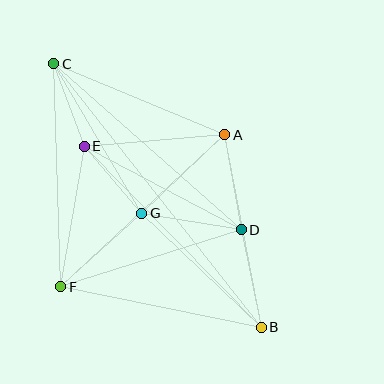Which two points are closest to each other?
Points E and G are closest to each other.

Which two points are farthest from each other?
Points B and C are farthest from each other.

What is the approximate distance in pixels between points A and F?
The distance between A and F is approximately 223 pixels.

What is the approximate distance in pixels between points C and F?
The distance between C and F is approximately 223 pixels.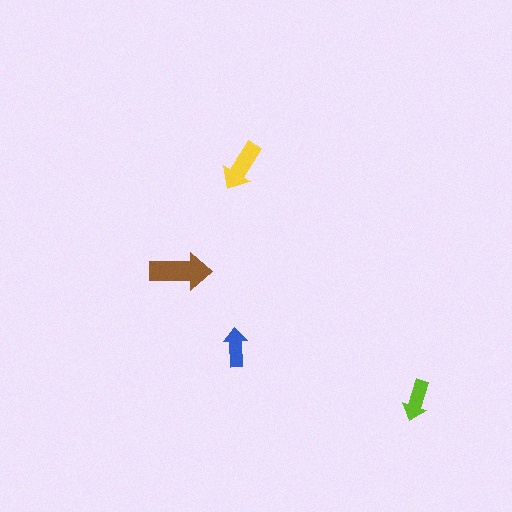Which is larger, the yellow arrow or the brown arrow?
The brown one.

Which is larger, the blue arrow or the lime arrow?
The lime one.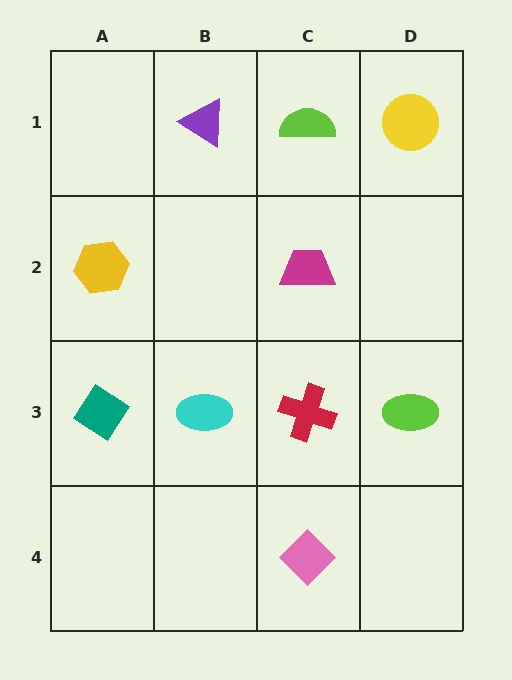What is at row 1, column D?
A yellow circle.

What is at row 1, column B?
A purple triangle.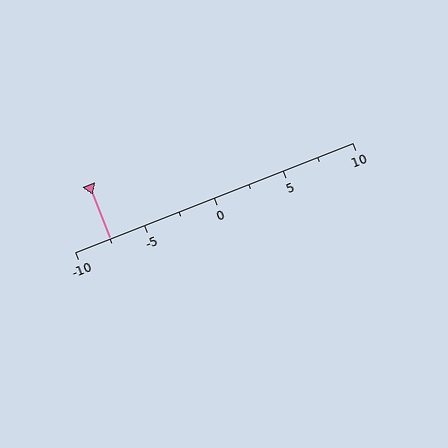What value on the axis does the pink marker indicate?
The marker indicates approximately -7.5.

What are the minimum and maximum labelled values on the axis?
The axis runs from -10 to 10.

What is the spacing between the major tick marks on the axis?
The major ticks are spaced 5 apart.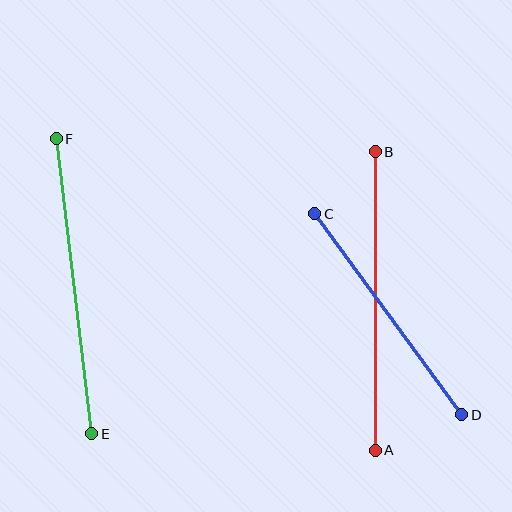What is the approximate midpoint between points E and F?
The midpoint is at approximately (74, 286) pixels.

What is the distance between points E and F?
The distance is approximately 297 pixels.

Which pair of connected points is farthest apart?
Points A and B are farthest apart.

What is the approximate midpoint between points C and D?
The midpoint is at approximately (388, 314) pixels.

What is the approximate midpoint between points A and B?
The midpoint is at approximately (375, 301) pixels.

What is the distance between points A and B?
The distance is approximately 298 pixels.